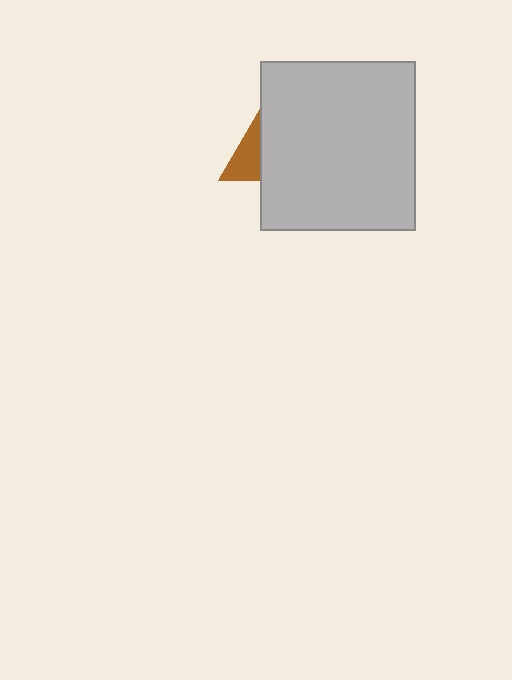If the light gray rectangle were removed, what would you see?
You would see the complete brown triangle.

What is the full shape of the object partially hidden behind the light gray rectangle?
The partially hidden object is a brown triangle.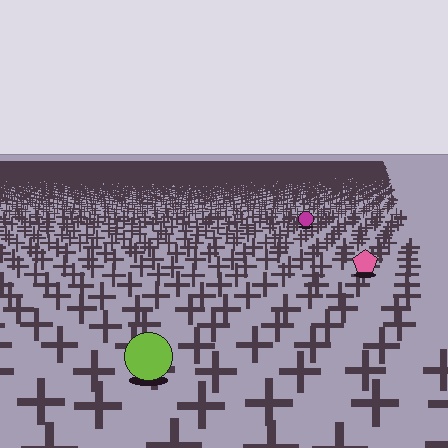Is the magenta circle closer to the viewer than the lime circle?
No. The lime circle is closer — you can tell from the texture gradient: the ground texture is coarser near it.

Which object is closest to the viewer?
The lime circle is closest. The texture marks near it are larger and more spread out.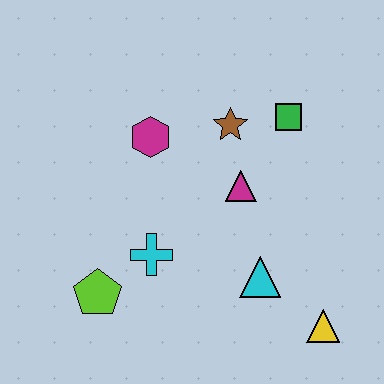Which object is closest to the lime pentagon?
The cyan cross is closest to the lime pentagon.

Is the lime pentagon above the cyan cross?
No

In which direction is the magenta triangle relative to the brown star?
The magenta triangle is below the brown star.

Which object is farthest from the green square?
The lime pentagon is farthest from the green square.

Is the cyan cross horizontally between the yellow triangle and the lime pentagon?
Yes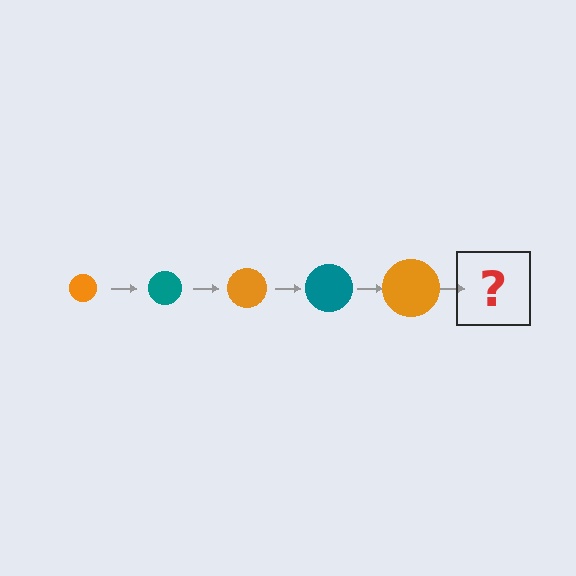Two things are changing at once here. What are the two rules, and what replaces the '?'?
The two rules are that the circle grows larger each step and the color cycles through orange and teal. The '?' should be a teal circle, larger than the previous one.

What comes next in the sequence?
The next element should be a teal circle, larger than the previous one.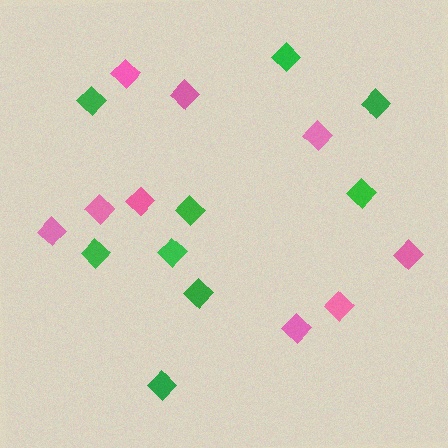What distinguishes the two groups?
There are 2 groups: one group of green diamonds (9) and one group of pink diamonds (9).